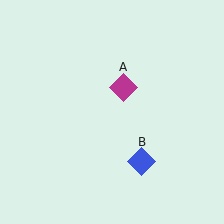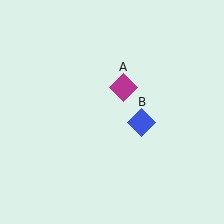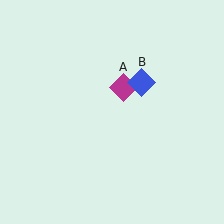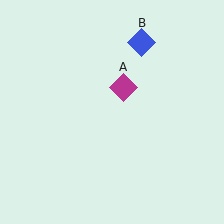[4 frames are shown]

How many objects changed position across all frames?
1 object changed position: blue diamond (object B).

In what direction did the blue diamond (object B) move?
The blue diamond (object B) moved up.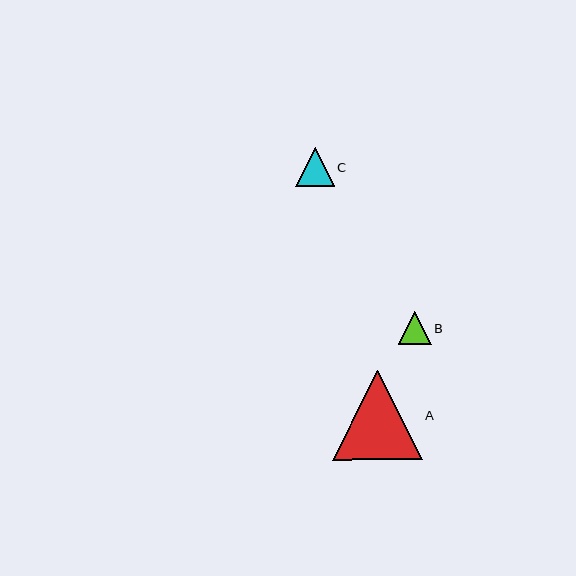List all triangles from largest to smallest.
From largest to smallest: A, C, B.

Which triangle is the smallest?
Triangle B is the smallest with a size of approximately 33 pixels.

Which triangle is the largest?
Triangle A is the largest with a size of approximately 89 pixels.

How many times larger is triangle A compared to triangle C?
Triangle A is approximately 2.3 times the size of triangle C.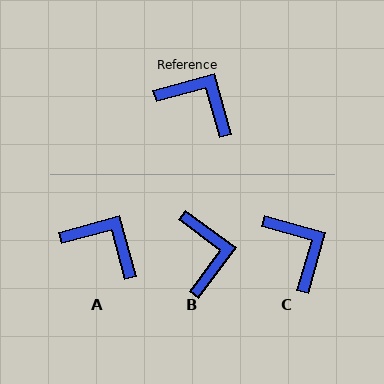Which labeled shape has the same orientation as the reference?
A.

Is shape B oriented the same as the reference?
No, it is off by about 52 degrees.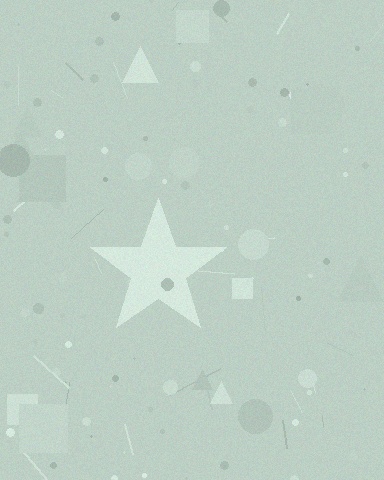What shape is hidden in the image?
A star is hidden in the image.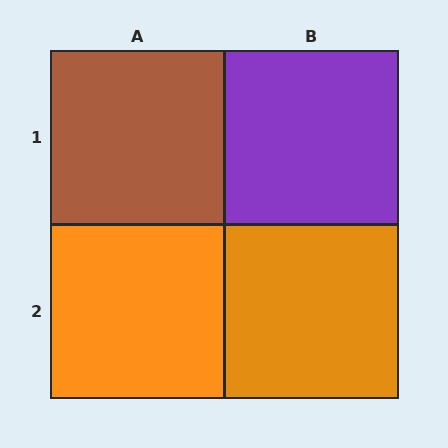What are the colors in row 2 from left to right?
Orange, orange.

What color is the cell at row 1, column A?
Brown.